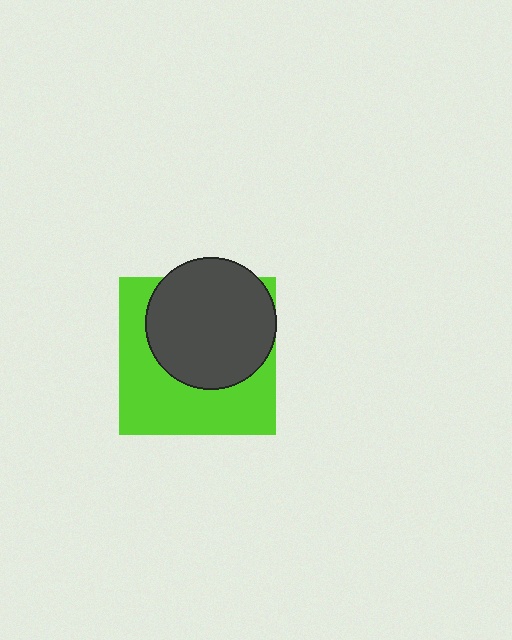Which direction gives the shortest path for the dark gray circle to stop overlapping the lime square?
Moving up gives the shortest separation.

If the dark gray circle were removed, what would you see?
You would see the complete lime square.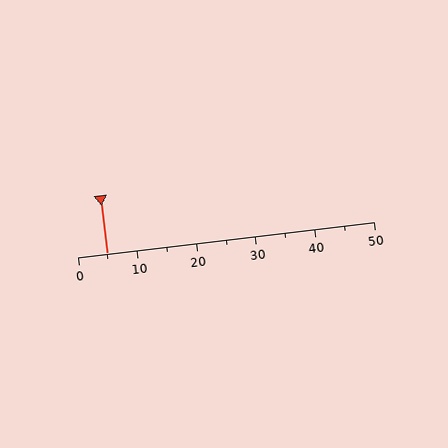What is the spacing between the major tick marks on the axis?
The major ticks are spaced 10 apart.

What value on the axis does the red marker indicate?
The marker indicates approximately 5.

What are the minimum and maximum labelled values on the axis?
The axis runs from 0 to 50.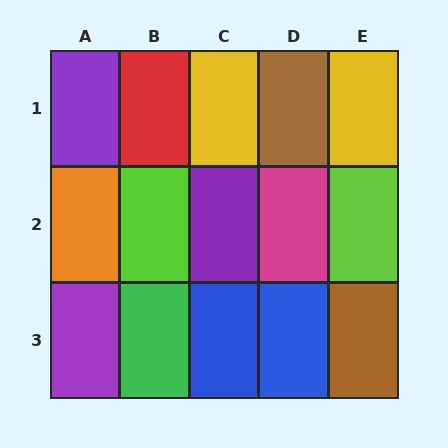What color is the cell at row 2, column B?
Lime.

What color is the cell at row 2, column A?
Orange.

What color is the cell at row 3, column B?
Green.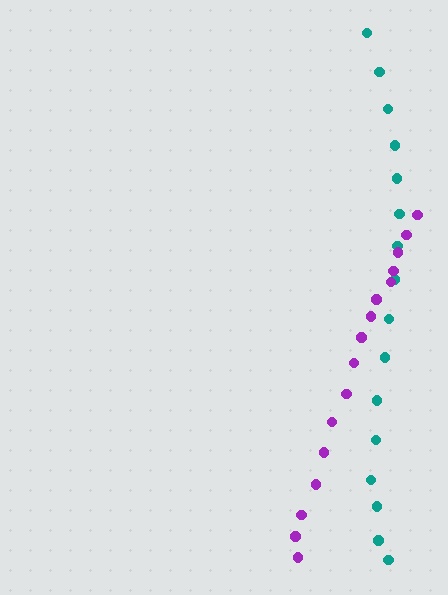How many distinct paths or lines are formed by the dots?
There are 2 distinct paths.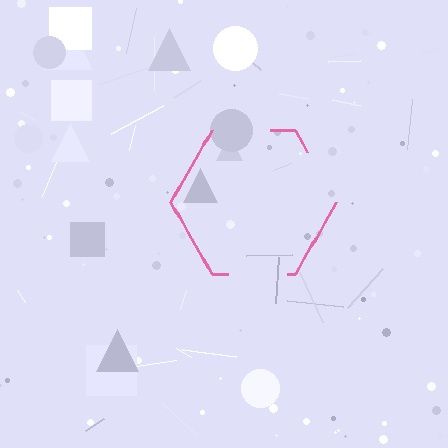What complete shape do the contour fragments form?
The contour fragments form a hexagon.